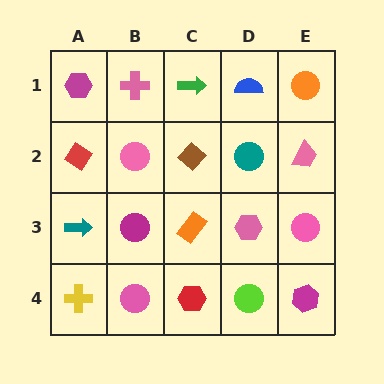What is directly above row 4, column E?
A pink circle.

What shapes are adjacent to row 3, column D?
A teal circle (row 2, column D), a lime circle (row 4, column D), an orange rectangle (row 3, column C), a pink circle (row 3, column E).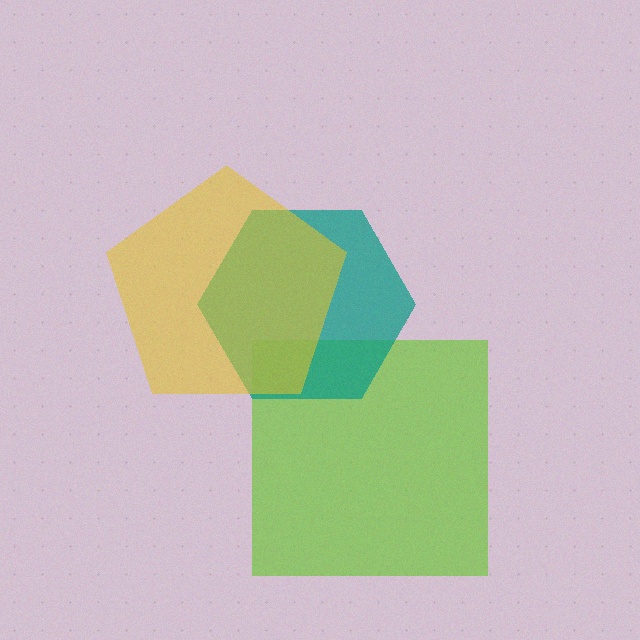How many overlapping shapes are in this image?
There are 3 overlapping shapes in the image.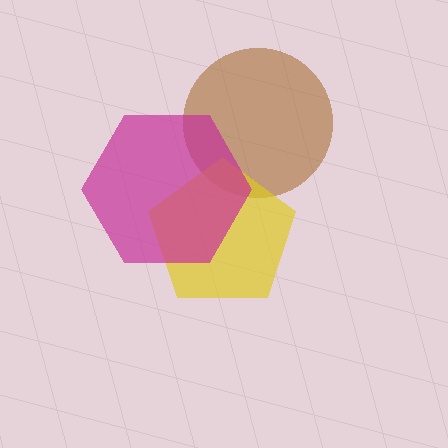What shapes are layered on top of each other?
The layered shapes are: a brown circle, a yellow pentagon, a magenta hexagon.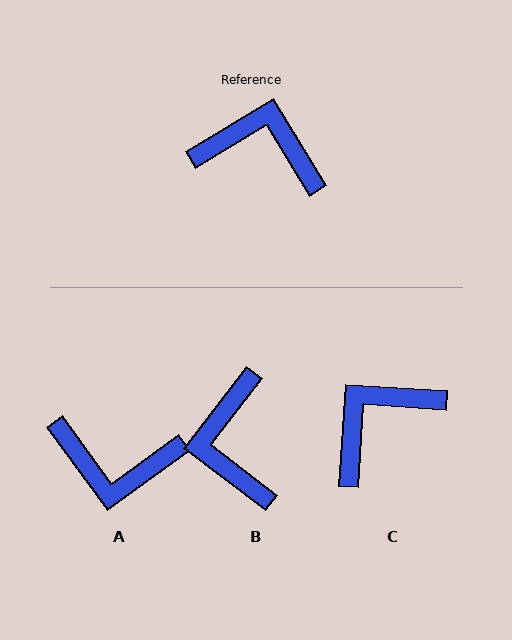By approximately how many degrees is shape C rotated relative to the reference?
Approximately 55 degrees counter-clockwise.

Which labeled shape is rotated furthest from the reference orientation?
A, about 175 degrees away.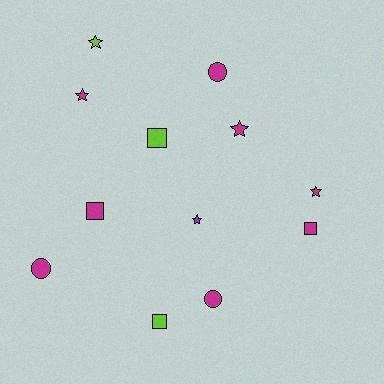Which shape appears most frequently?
Star, with 5 objects.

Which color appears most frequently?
Magenta, with 8 objects.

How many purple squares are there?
There are no purple squares.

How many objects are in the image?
There are 12 objects.